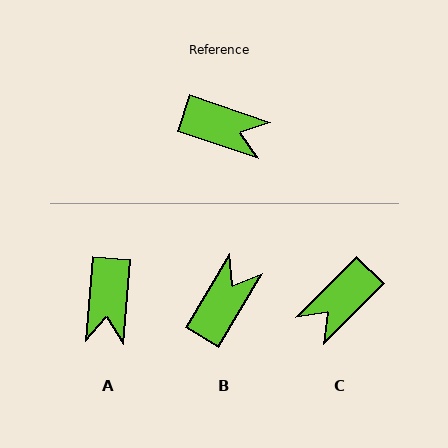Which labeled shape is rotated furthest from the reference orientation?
C, about 116 degrees away.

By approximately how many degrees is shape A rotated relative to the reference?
Approximately 76 degrees clockwise.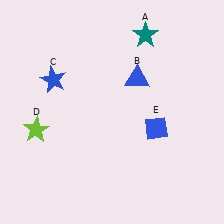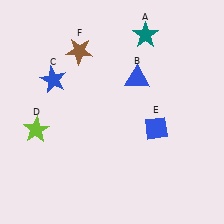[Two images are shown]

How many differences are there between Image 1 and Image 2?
There is 1 difference between the two images.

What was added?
A brown star (F) was added in Image 2.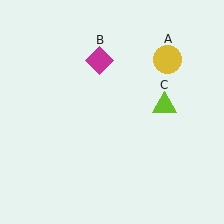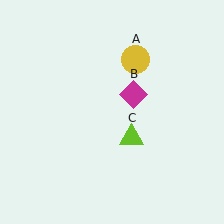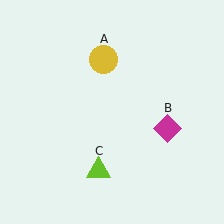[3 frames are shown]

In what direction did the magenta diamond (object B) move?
The magenta diamond (object B) moved down and to the right.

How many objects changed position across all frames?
3 objects changed position: yellow circle (object A), magenta diamond (object B), lime triangle (object C).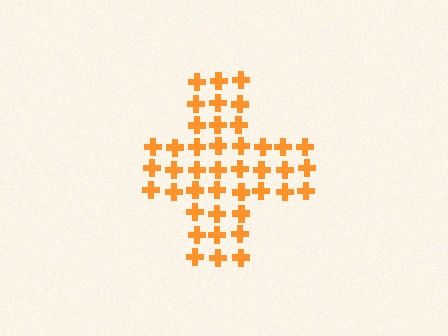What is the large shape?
The large shape is a cross.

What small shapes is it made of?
It is made of small crosses.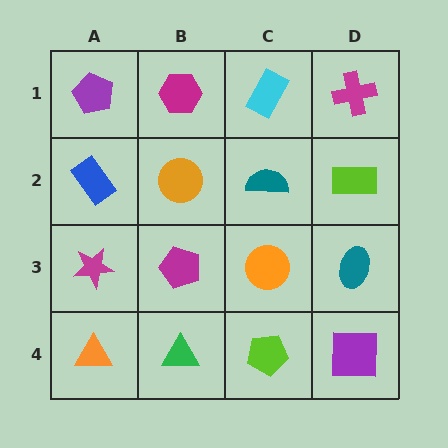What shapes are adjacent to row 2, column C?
A cyan rectangle (row 1, column C), an orange circle (row 3, column C), an orange circle (row 2, column B), a lime rectangle (row 2, column D).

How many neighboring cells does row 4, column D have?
2.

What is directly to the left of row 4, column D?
A lime pentagon.